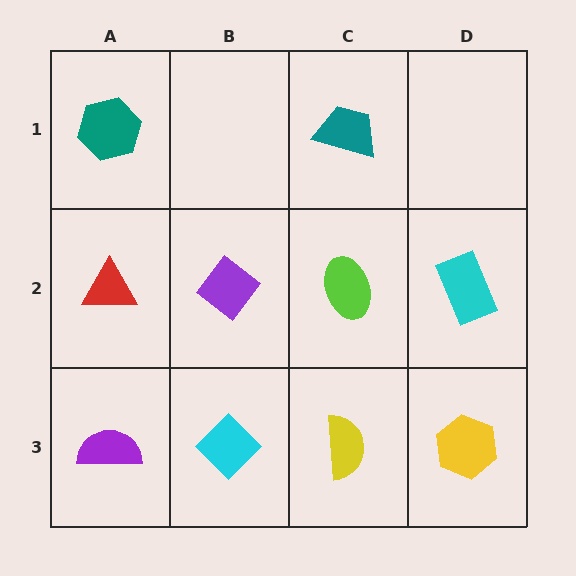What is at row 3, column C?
A yellow semicircle.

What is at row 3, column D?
A yellow hexagon.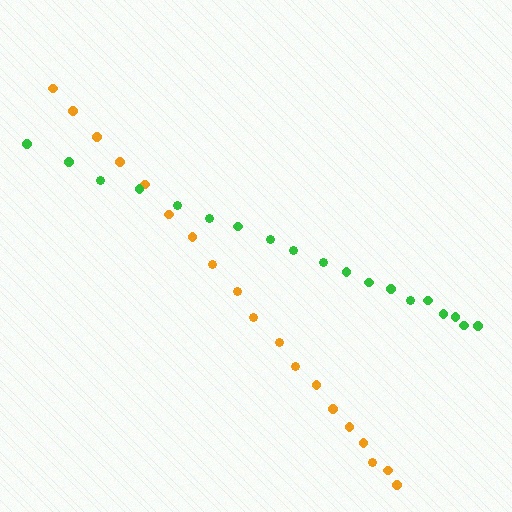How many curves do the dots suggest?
There are 2 distinct paths.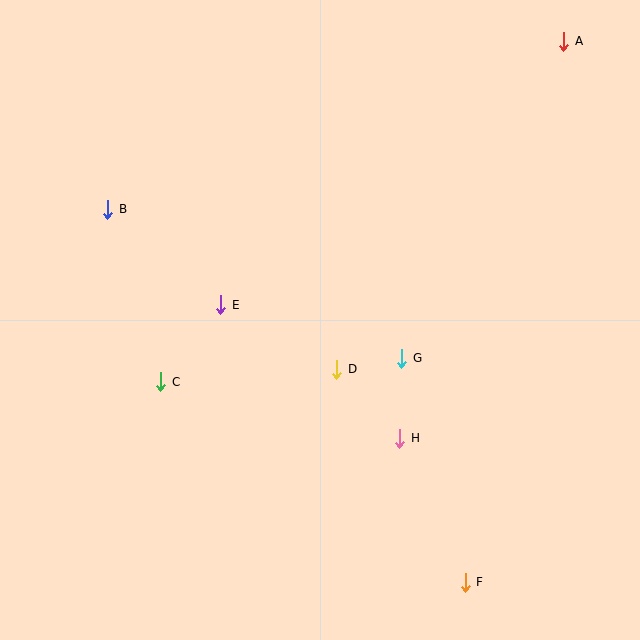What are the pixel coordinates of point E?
Point E is at (221, 305).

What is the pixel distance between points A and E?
The distance between A and E is 432 pixels.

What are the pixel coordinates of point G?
Point G is at (402, 358).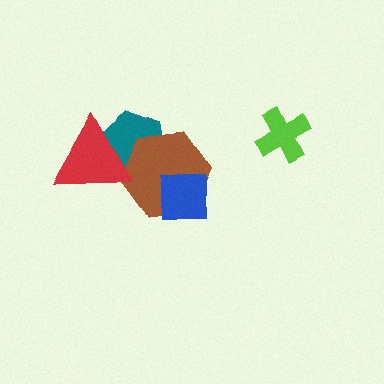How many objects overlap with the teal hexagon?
2 objects overlap with the teal hexagon.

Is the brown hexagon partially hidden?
Yes, it is partially covered by another shape.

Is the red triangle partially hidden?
No, no other shape covers it.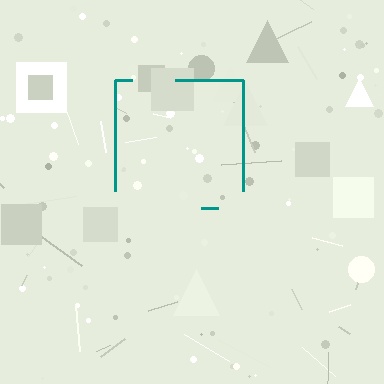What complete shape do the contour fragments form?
The contour fragments form a square.